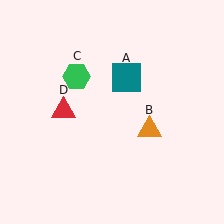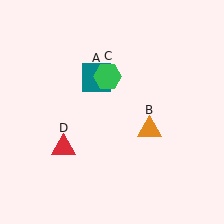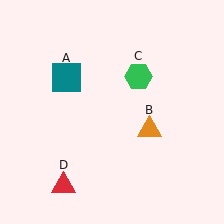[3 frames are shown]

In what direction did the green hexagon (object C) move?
The green hexagon (object C) moved right.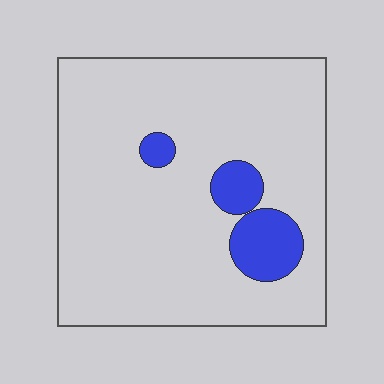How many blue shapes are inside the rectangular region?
3.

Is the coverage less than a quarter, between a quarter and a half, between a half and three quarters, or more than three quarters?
Less than a quarter.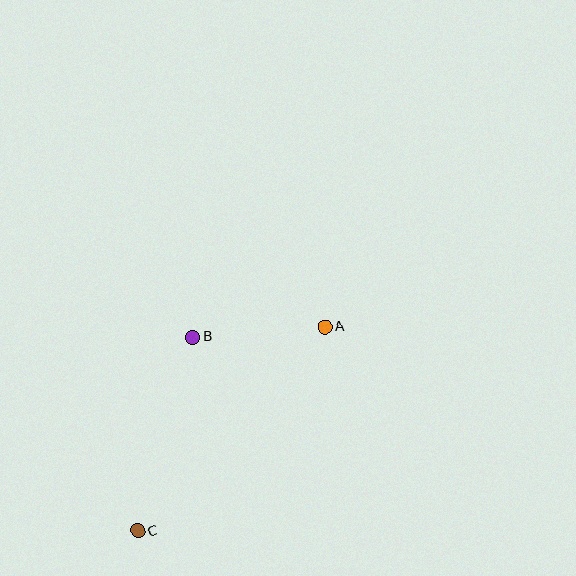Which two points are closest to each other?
Points A and B are closest to each other.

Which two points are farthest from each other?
Points A and C are farthest from each other.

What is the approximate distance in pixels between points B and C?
The distance between B and C is approximately 202 pixels.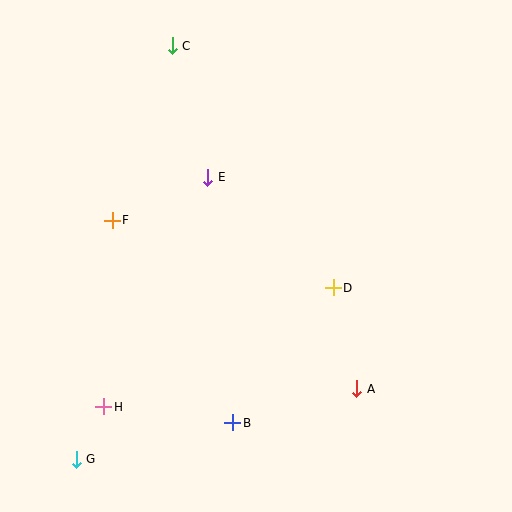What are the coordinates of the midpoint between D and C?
The midpoint between D and C is at (253, 167).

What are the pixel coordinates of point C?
Point C is at (172, 46).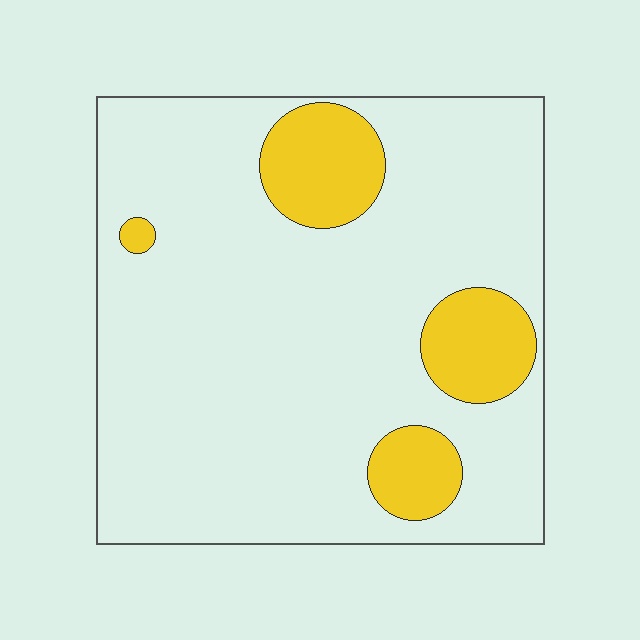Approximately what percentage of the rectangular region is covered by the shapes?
Approximately 15%.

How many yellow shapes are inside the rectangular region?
4.